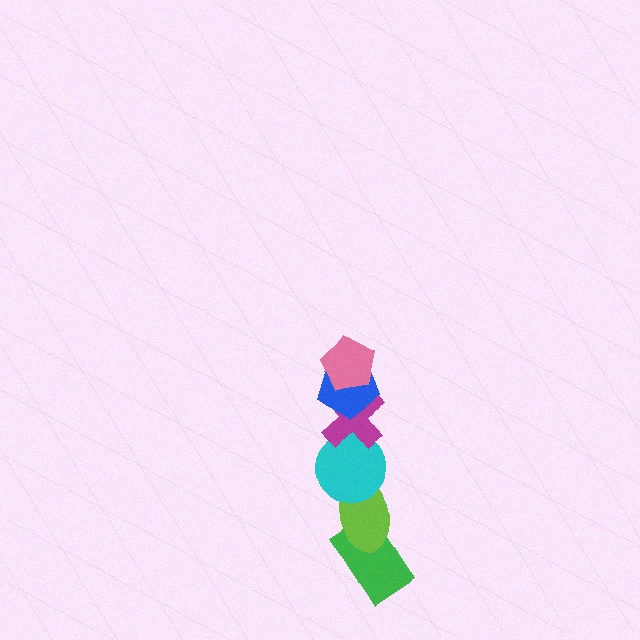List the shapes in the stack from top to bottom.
From top to bottom: the pink pentagon, the blue pentagon, the magenta cross, the cyan circle, the lime ellipse, the green rectangle.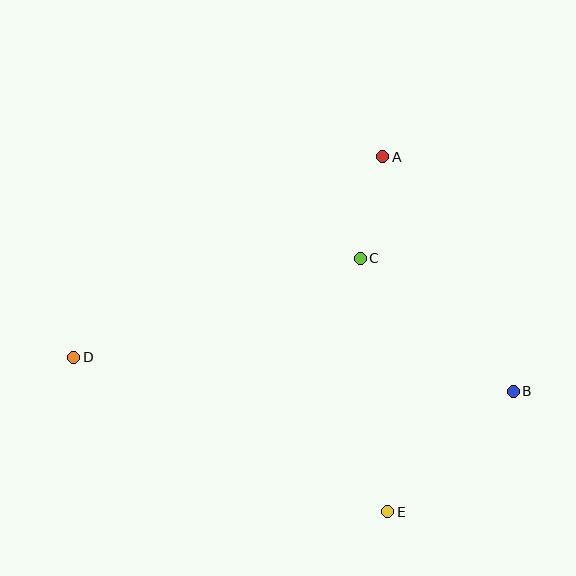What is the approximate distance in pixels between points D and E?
The distance between D and E is approximately 350 pixels.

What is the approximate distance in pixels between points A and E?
The distance between A and E is approximately 355 pixels.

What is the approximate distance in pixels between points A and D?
The distance between A and D is approximately 369 pixels.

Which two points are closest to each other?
Points A and C are closest to each other.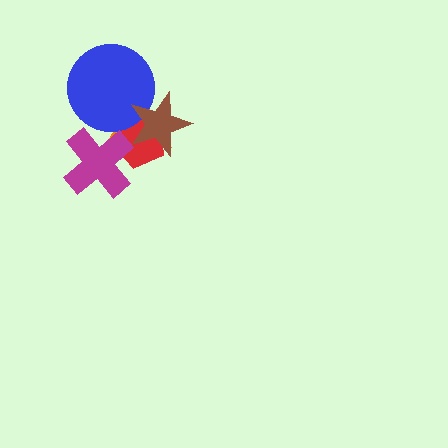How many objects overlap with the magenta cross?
2 objects overlap with the magenta cross.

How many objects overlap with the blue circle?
3 objects overlap with the blue circle.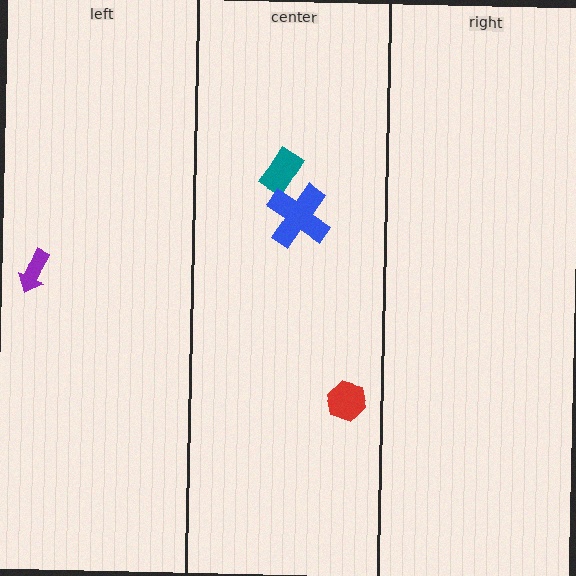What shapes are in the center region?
The teal rectangle, the red hexagon, the blue cross.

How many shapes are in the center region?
3.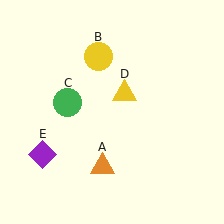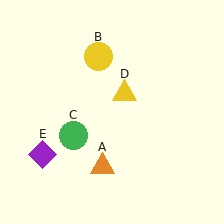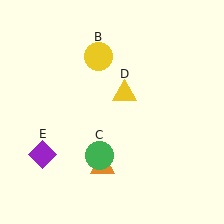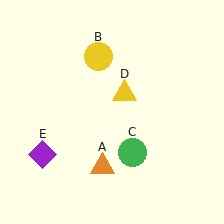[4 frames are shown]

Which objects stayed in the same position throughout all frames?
Orange triangle (object A) and yellow circle (object B) and yellow triangle (object D) and purple diamond (object E) remained stationary.